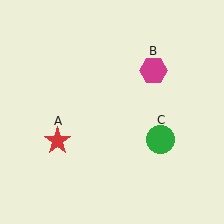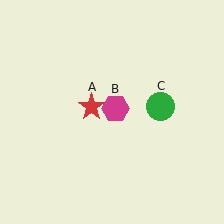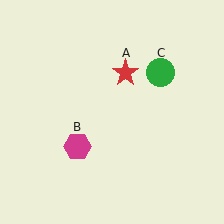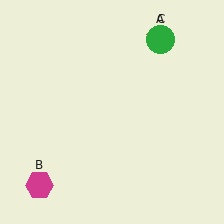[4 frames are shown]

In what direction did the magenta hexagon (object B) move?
The magenta hexagon (object B) moved down and to the left.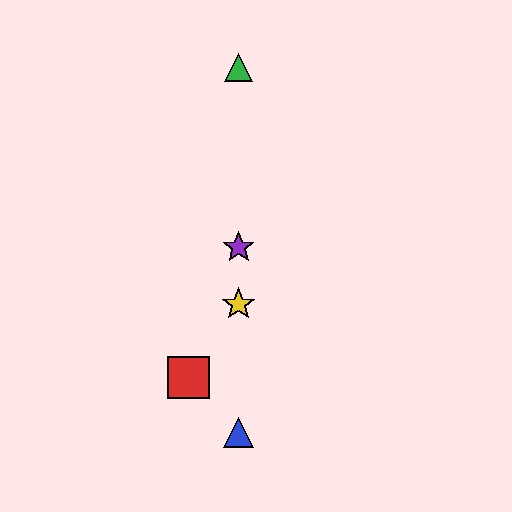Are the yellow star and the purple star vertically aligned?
Yes, both are at x≈239.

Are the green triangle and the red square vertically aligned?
No, the green triangle is at x≈239 and the red square is at x≈188.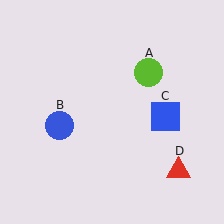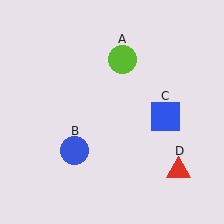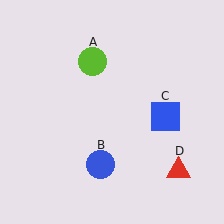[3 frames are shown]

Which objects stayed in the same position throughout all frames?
Blue square (object C) and red triangle (object D) remained stationary.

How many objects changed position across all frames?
2 objects changed position: lime circle (object A), blue circle (object B).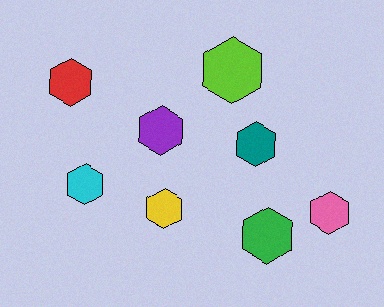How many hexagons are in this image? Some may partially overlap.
There are 8 hexagons.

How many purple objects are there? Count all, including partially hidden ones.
There is 1 purple object.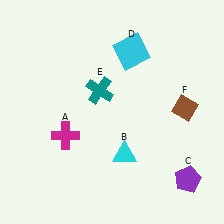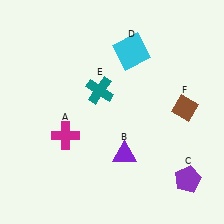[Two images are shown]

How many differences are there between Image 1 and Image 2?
There is 1 difference between the two images.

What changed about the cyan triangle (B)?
In Image 1, B is cyan. In Image 2, it changed to purple.